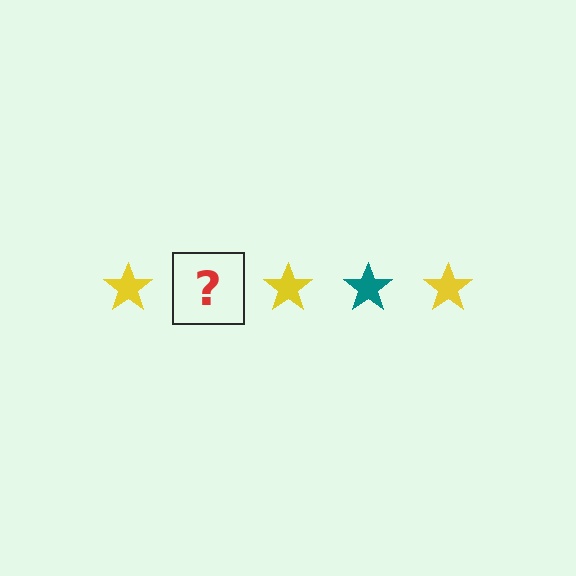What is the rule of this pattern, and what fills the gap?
The rule is that the pattern cycles through yellow, teal stars. The gap should be filled with a teal star.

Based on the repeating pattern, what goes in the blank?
The blank should be a teal star.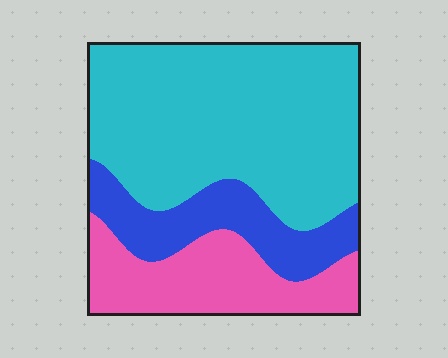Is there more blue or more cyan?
Cyan.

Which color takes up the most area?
Cyan, at roughly 60%.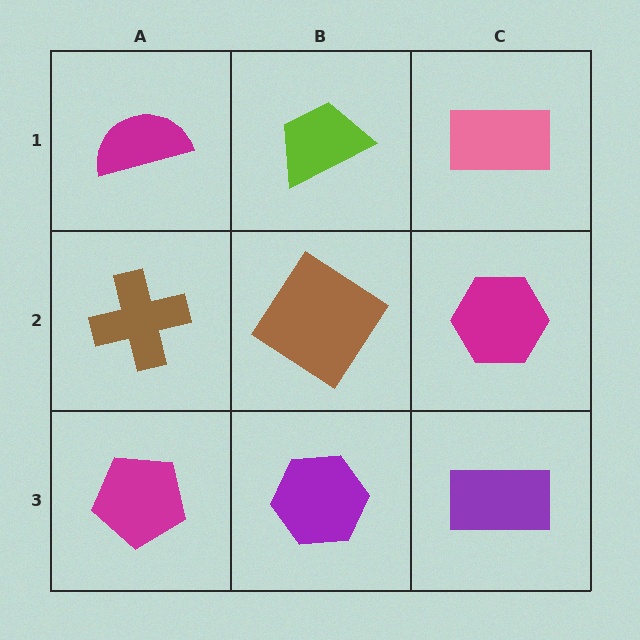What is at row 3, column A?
A magenta pentagon.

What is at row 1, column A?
A magenta semicircle.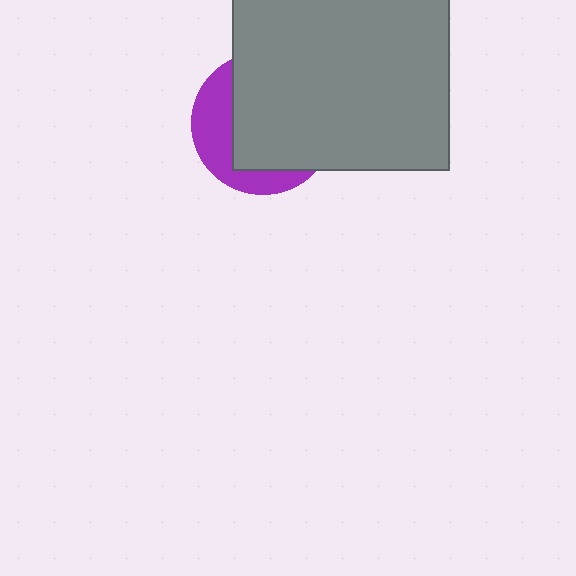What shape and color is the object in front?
The object in front is a gray square.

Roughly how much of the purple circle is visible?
A small part of it is visible (roughly 32%).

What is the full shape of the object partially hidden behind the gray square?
The partially hidden object is a purple circle.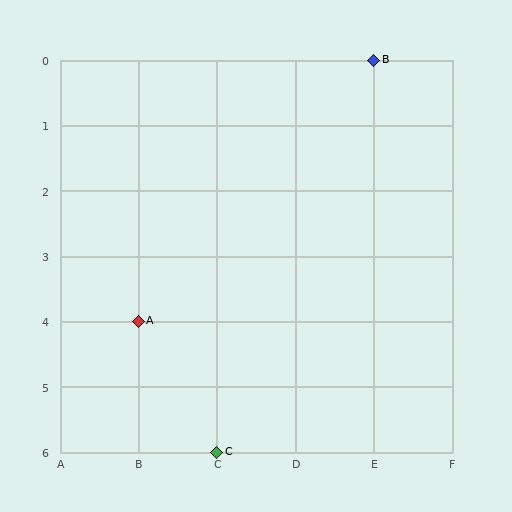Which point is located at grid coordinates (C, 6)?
Point C is at (C, 6).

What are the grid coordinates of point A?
Point A is at grid coordinates (B, 4).